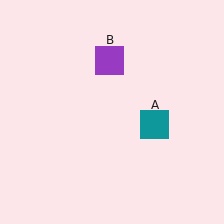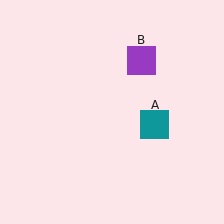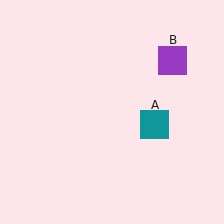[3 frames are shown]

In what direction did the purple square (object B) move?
The purple square (object B) moved right.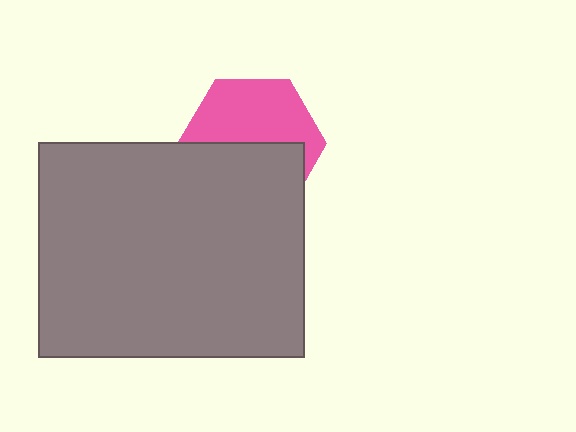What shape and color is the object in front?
The object in front is a gray rectangle.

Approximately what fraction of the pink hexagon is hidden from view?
Roughly 50% of the pink hexagon is hidden behind the gray rectangle.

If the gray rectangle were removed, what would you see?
You would see the complete pink hexagon.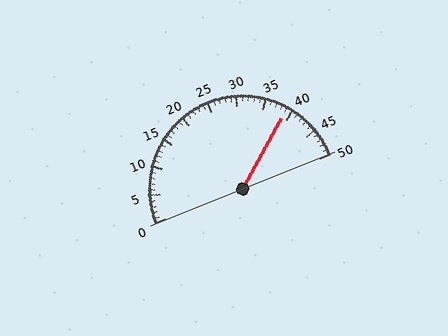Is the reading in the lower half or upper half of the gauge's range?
The reading is in the upper half of the range (0 to 50).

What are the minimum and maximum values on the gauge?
The gauge ranges from 0 to 50.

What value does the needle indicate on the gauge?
The needle indicates approximately 39.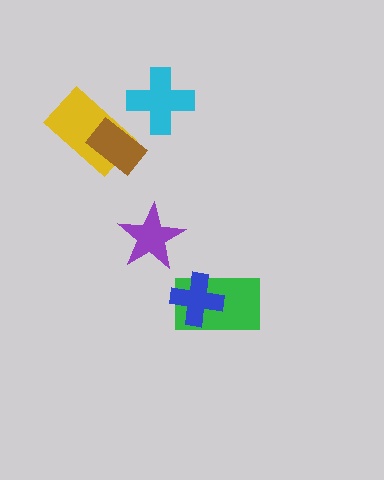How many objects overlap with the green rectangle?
1 object overlaps with the green rectangle.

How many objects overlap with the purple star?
0 objects overlap with the purple star.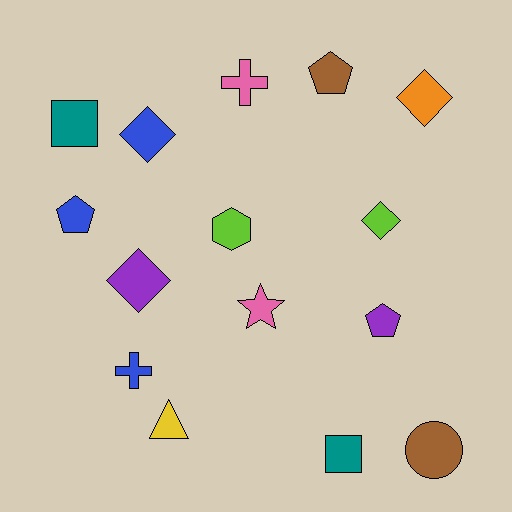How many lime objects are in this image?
There are 2 lime objects.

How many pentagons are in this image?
There are 3 pentagons.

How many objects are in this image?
There are 15 objects.